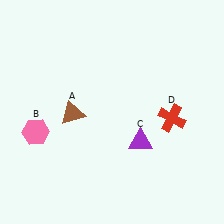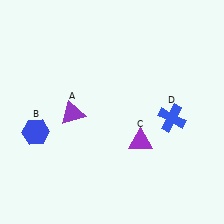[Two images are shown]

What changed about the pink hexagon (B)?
In Image 1, B is pink. In Image 2, it changed to blue.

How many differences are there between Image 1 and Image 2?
There are 3 differences between the two images.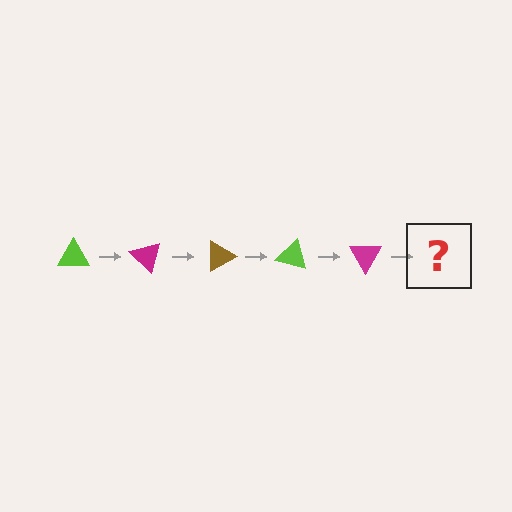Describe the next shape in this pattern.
It should be a brown triangle, rotated 225 degrees from the start.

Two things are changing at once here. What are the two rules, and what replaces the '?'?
The two rules are that it rotates 45 degrees each step and the color cycles through lime, magenta, and brown. The '?' should be a brown triangle, rotated 225 degrees from the start.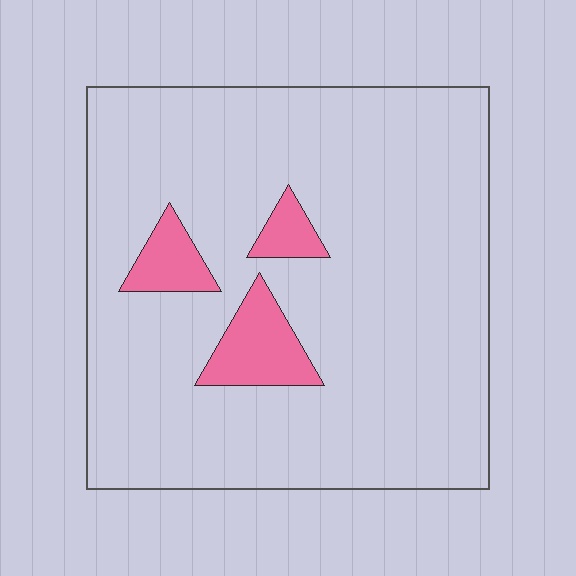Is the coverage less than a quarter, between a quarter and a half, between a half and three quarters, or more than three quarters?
Less than a quarter.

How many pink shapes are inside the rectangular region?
3.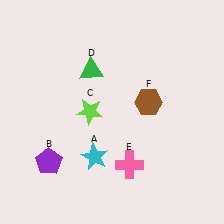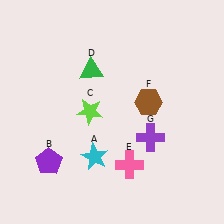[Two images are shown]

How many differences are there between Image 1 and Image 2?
There is 1 difference between the two images.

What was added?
A purple cross (G) was added in Image 2.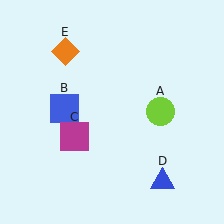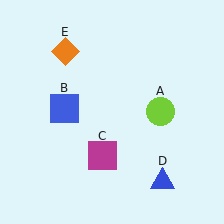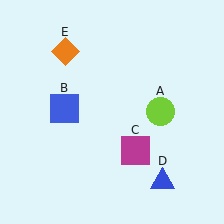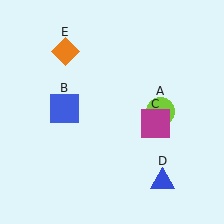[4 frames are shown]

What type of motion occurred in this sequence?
The magenta square (object C) rotated counterclockwise around the center of the scene.